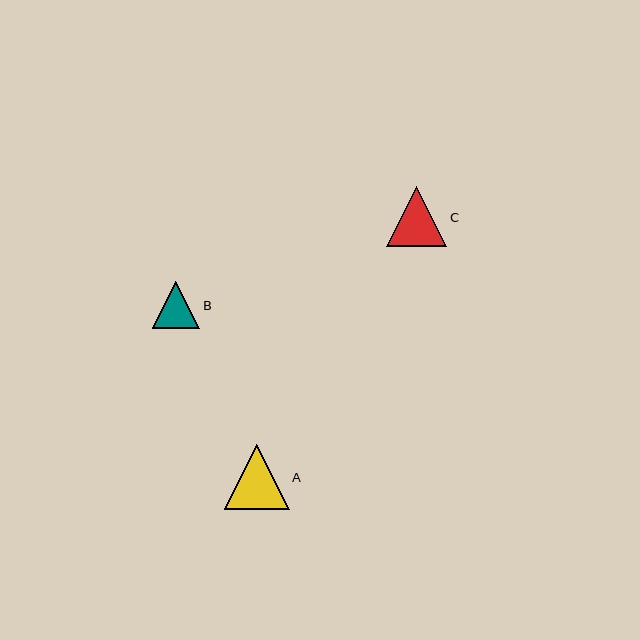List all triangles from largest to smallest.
From largest to smallest: A, C, B.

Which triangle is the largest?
Triangle A is the largest with a size of approximately 65 pixels.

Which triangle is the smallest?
Triangle B is the smallest with a size of approximately 47 pixels.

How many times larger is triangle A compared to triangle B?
Triangle A is approximately 1.4 times the size of triangle B.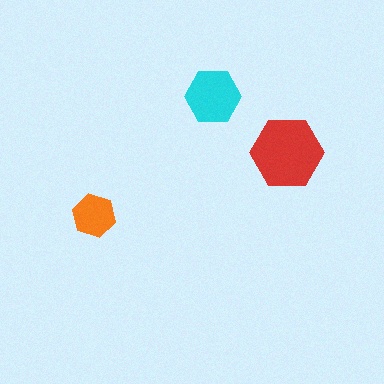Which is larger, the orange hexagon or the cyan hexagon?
The cyan one.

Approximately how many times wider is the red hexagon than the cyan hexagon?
About 1.5 times wider.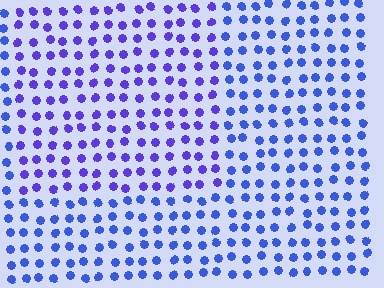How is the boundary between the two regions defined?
The boundary is defined purely by a slight shift in hue (about 26 degrees). Spacing, size, and orientation are identical on both sides.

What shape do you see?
I see a rectangle.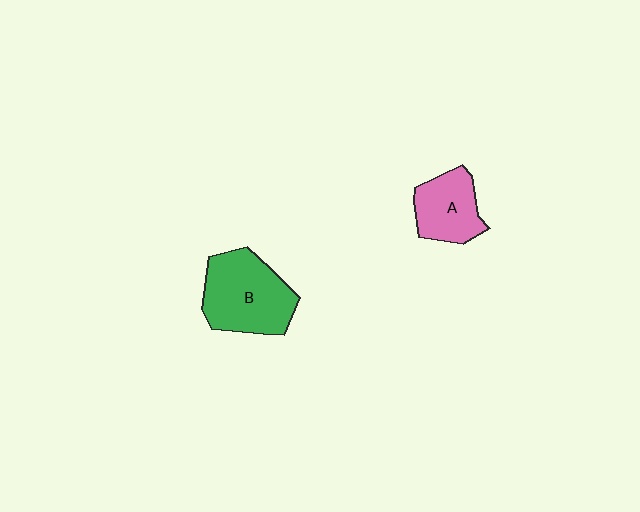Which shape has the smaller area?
Shape A (pink).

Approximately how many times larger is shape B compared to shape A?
Approximately 1.5 times.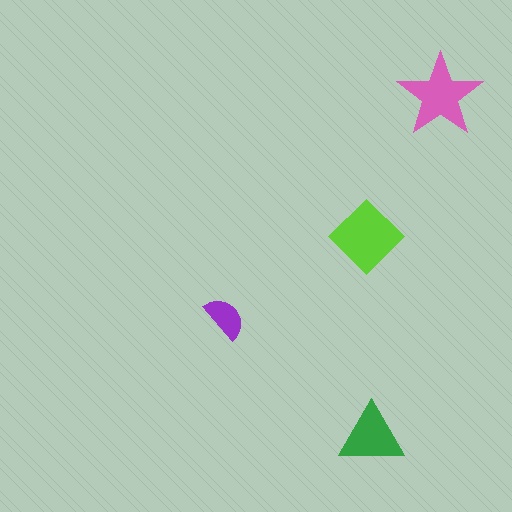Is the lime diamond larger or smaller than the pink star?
Larger.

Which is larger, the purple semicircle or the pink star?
The pink star.